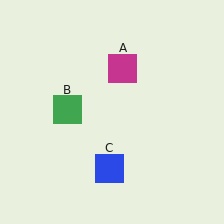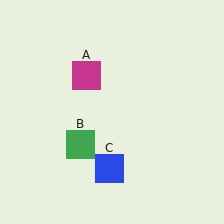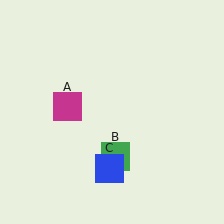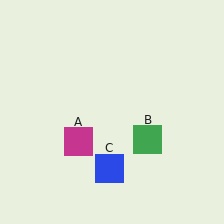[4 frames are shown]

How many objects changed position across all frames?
2 objects changed position: magenta square (object A), green square (object B).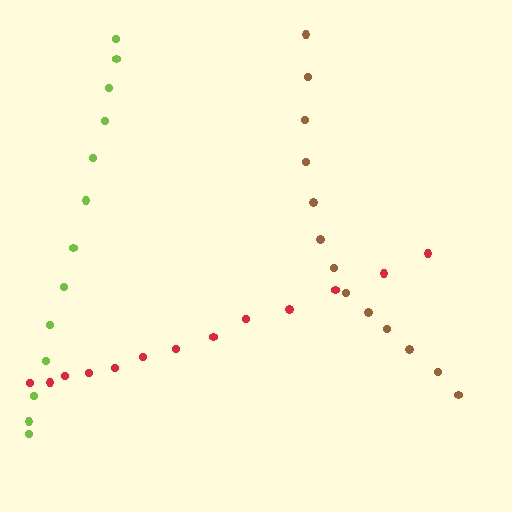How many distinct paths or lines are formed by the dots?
There are 3 distinct paths.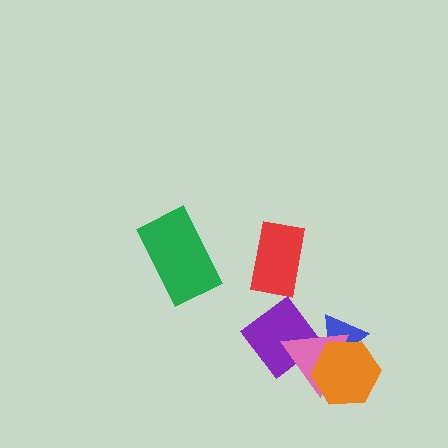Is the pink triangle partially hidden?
Yes, it is partially covered by another shape.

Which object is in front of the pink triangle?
The orange hexagon is in front of the pink triangle.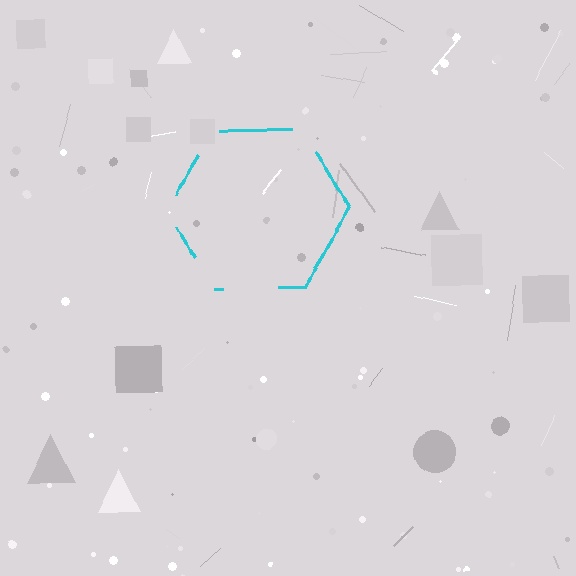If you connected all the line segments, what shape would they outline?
They would outline a hexagon.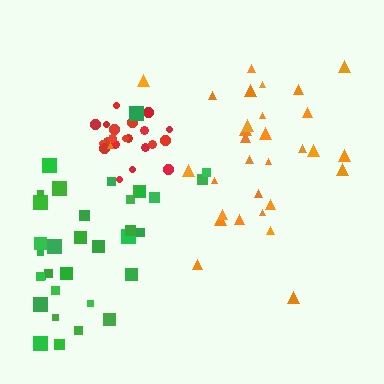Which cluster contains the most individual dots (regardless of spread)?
Green (35).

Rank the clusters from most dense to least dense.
red, orange, green.